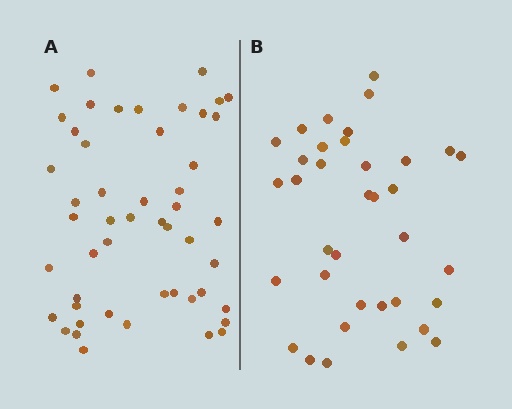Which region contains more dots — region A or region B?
Region A (the left region) has more dots.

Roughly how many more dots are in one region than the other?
Region A has approximately 15 more dots than region B.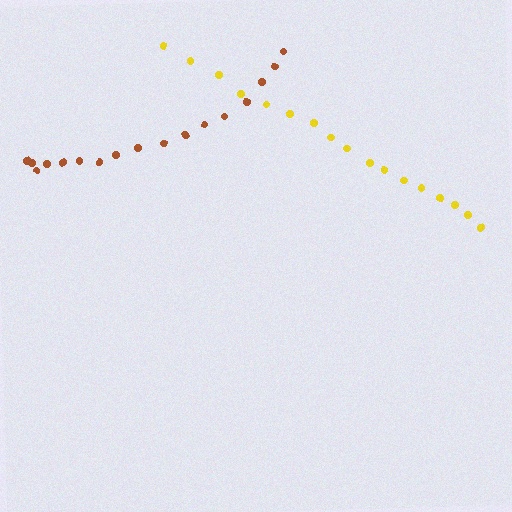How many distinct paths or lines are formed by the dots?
There are 2 distinct paths.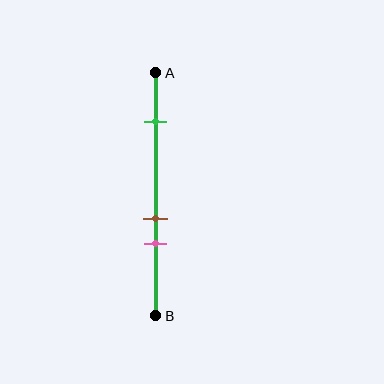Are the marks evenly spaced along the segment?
No, the marks are not evenly spaced.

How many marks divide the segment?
There are 3 marks dividing the segment.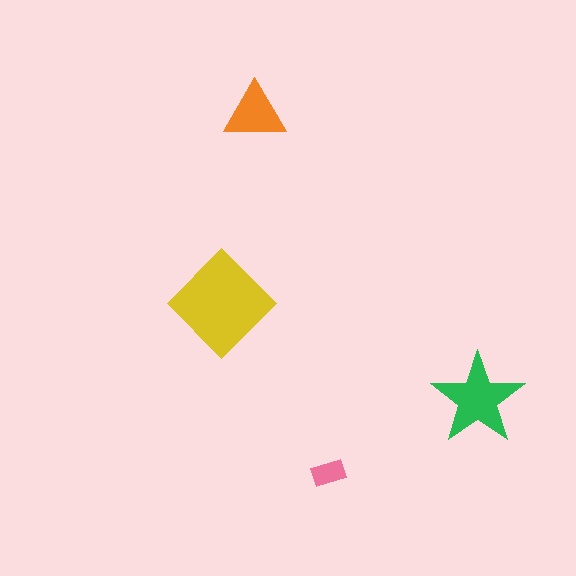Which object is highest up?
The orange triangle is topmost.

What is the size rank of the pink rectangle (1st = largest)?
4th.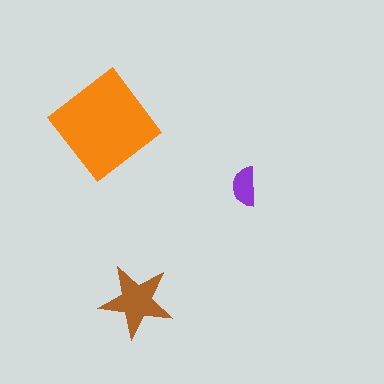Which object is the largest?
The orange diamond.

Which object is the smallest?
The purple semicircle.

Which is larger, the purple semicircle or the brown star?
The brown star.